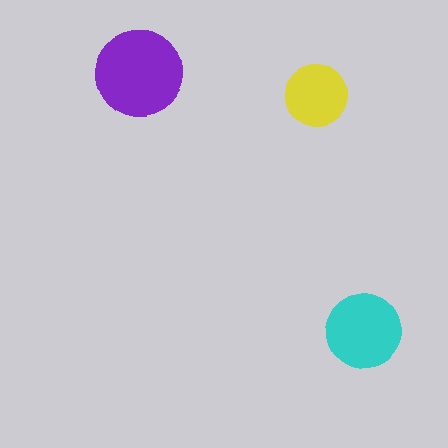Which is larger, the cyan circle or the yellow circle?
The cyan one.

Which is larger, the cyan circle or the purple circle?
The purple one.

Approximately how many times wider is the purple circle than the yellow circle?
About 1.5 times wider.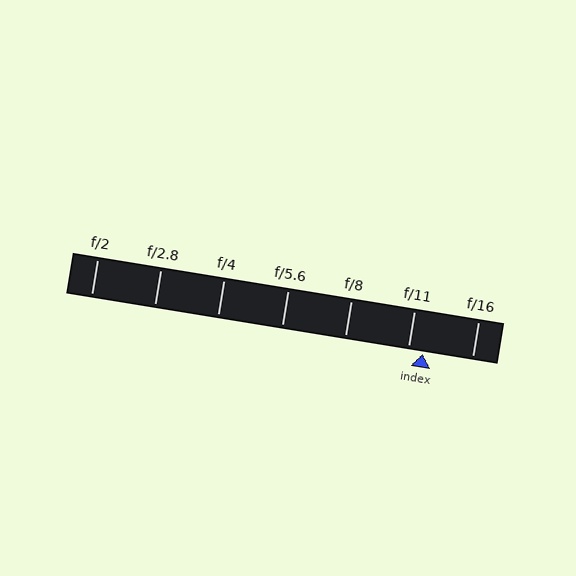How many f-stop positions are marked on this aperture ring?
There are 7 f-stop positions marked.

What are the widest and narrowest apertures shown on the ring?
The widest aperture shown is f/2 and the narrowest is f/16.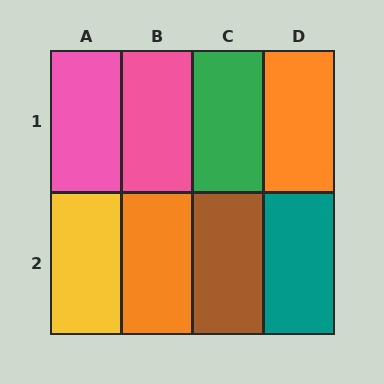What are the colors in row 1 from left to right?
Pink, pink, green, orange.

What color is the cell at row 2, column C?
Brown.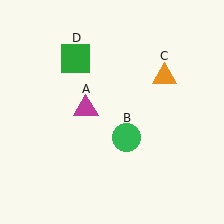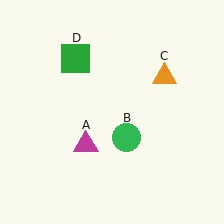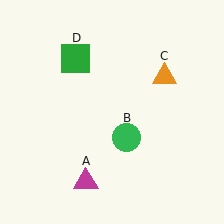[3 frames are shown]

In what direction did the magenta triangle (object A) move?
The magenta triangle (object A) moved down.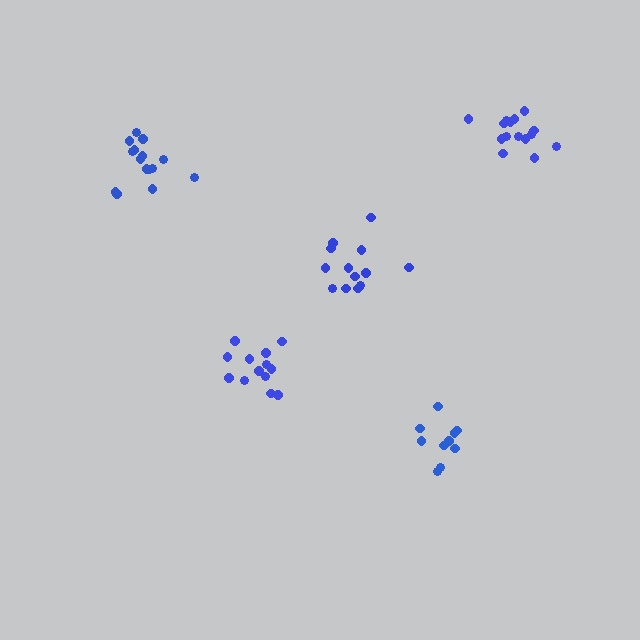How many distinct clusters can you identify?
There are 5 distinct clusters.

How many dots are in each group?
Group 1: 15 dots, Group 2: 13 dots, Group 3: 13 dots, Group 4: 15 dots, Group 5: 10 dots (66 total).